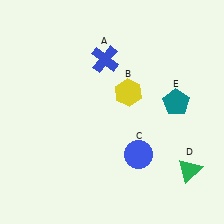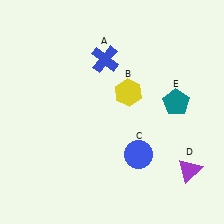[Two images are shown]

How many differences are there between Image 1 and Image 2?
There is 1 difference between the two images.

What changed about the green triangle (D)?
In Image 1, D is green. In Image 2, it changed to purple.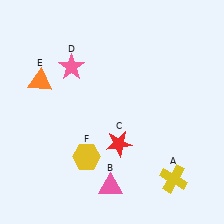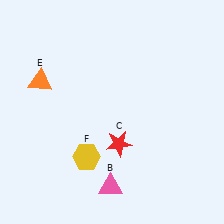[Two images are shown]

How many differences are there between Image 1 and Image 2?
There are 2 differences between the two images.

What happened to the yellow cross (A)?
The yellow cross (A) was removed in Image 2. It was in the bottom-right area of Image 1.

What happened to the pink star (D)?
The pink star (D) was removed in Image 2. It was in the top-left area of Image 1.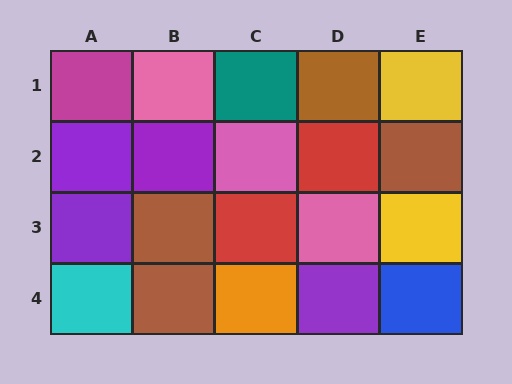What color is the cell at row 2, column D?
Red.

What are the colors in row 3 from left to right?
Purple, brown, red, pink, yellow.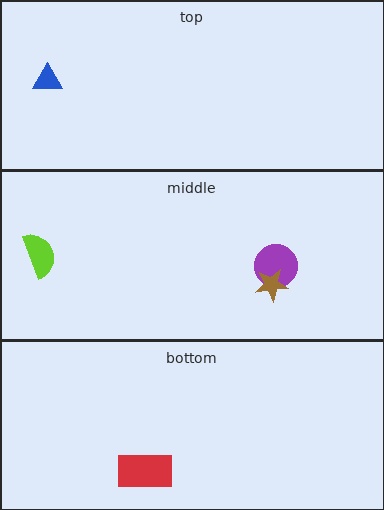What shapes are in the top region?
The blue triangle.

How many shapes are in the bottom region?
1.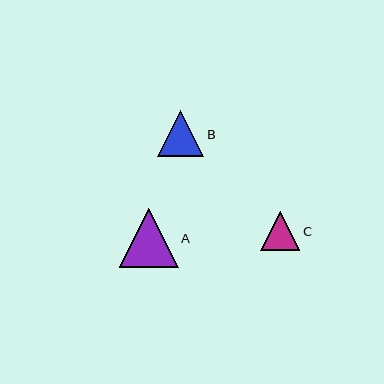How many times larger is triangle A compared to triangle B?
Triangle A is approximately 1.3 times the size of triangle B.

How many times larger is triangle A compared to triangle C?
Triangle A is approximately 1.5 times the size of triangle C.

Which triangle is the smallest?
Triangle C is the smallest with a size of approximately 39 pixels.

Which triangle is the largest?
Triangle A is the largest with a size of approximately 59 pixels.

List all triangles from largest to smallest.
From largest to smallest: A, B, C.